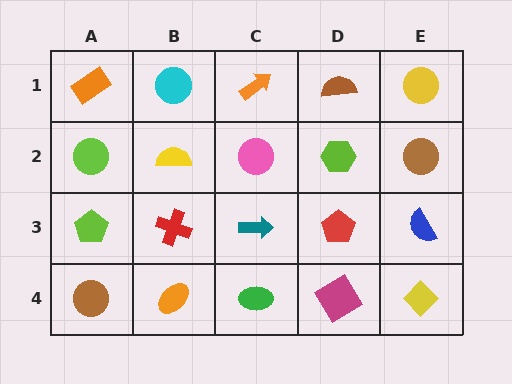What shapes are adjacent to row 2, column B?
A cyan circle (row 1, column B), a red cross (row 3, column B), a lime circle (row 2, column A), a pink circle (row 2, column C).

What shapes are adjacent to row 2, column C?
An orange arrow (row 1, column C), a teal arrow (row 3, column C), a yellow semicircle (row 2, column B), a lime hexagon (row 2, column D).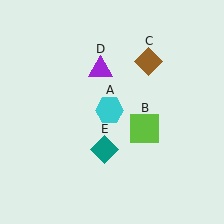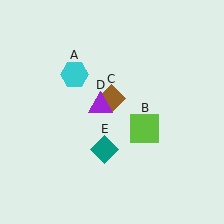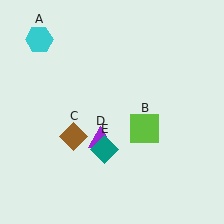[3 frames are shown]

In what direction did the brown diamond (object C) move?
The brown diamond (object C) moved down and to the left.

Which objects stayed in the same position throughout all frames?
Lime square (object B) and teal diamond (object E) remained stationary.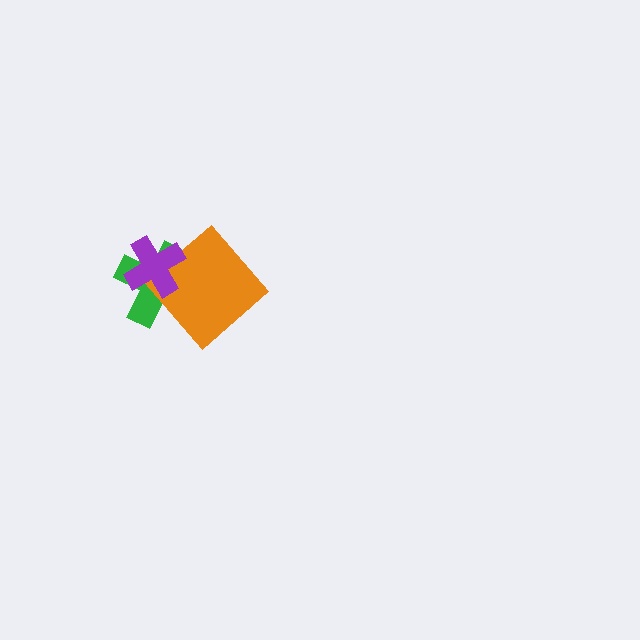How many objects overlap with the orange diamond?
2 objects overlap with the orange diamond.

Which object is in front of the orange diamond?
The purple cross is in front of the orange diamond.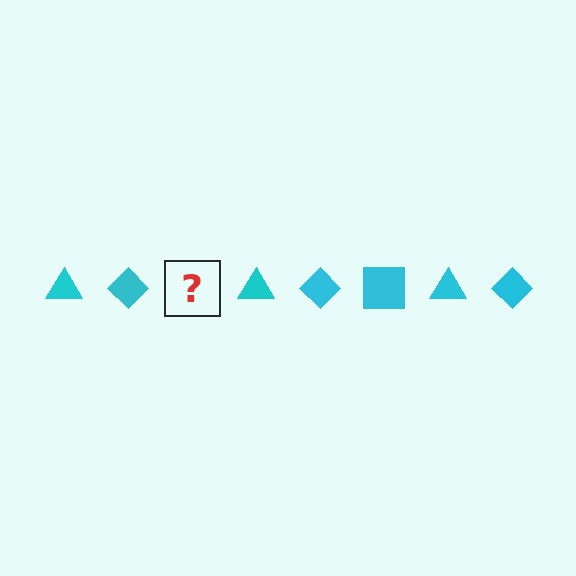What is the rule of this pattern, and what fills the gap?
The rule is that the pattern cycles through triangle, diamond, square shapes in cyan. The gap should be filled with a cyan square.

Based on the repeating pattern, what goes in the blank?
The blank should be a cyan square.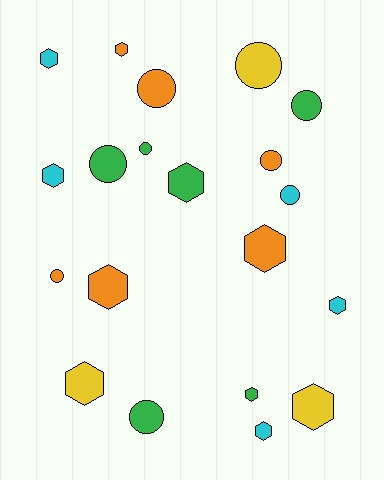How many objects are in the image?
There are 20 objects.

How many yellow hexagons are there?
There are 2 yellow hexagons.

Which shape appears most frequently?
Hexagon, with 11 objects.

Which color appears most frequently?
Orange, with 6 objects.